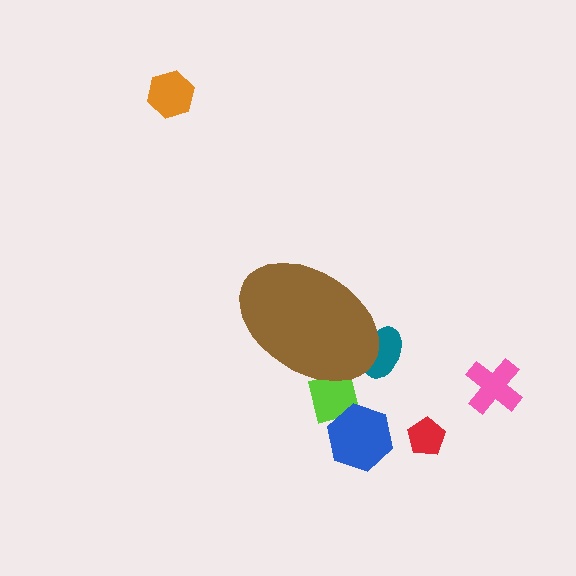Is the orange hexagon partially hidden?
No, the orange hexagon is fully visible.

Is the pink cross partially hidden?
No, the pink cross is fully visible.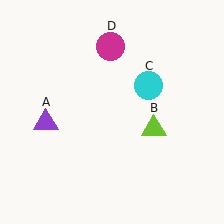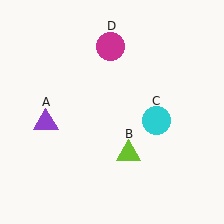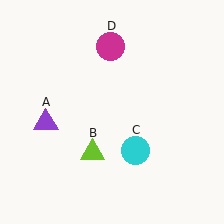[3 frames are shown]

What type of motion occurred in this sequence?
The lime triangle (object B), cyan circle (object C) rotated clockwise around the center of the scene.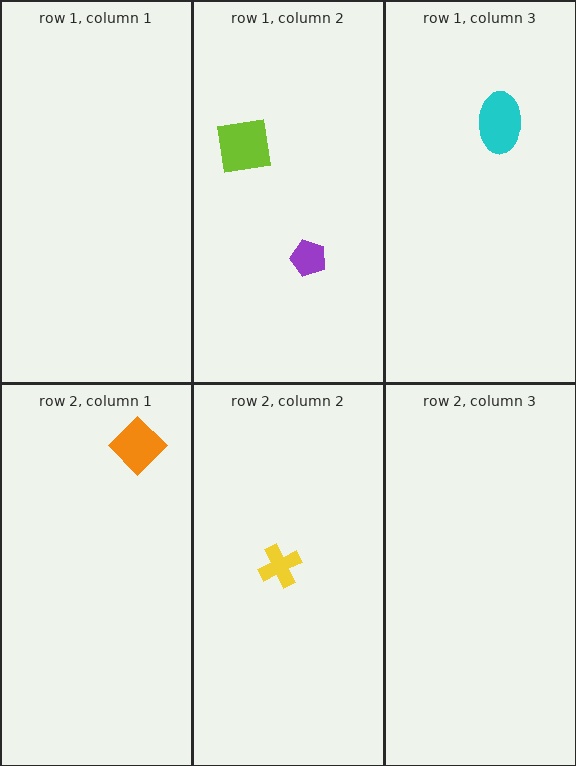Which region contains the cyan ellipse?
The row 1, column 3 region.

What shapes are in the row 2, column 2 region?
The yellow cross.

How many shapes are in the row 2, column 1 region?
1.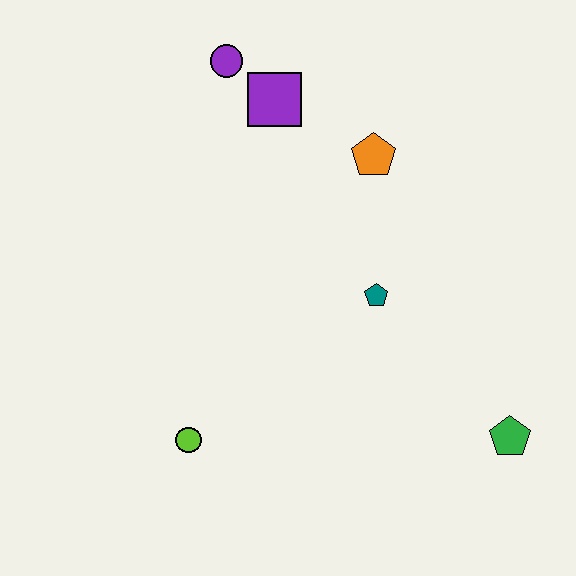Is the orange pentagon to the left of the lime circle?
No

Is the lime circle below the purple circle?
Yes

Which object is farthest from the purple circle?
The green pentagon is farthest from the purple circle.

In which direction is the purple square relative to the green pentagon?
The purple square is above the green pentagon.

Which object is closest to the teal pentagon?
The orange pentagon is closest to the teal pentagon.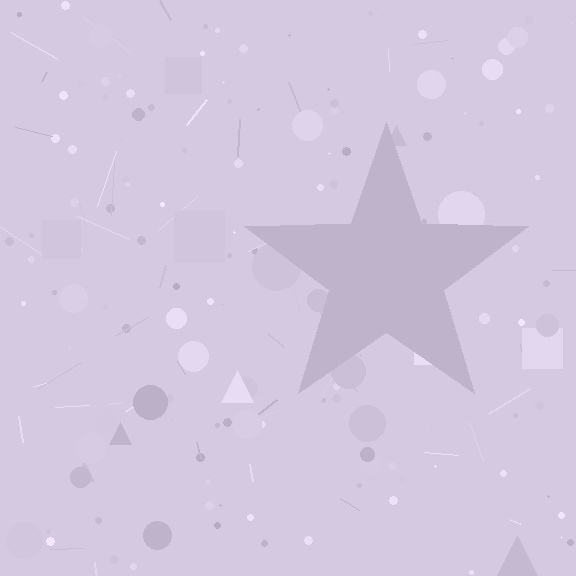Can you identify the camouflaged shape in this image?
The camouflaged shape is a star.